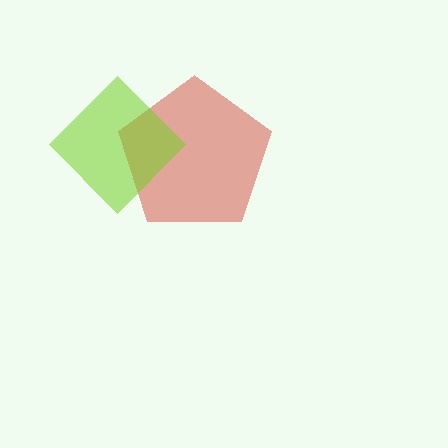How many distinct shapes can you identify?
There are 2 distinct shapes: a red pentagon, a lime diamond.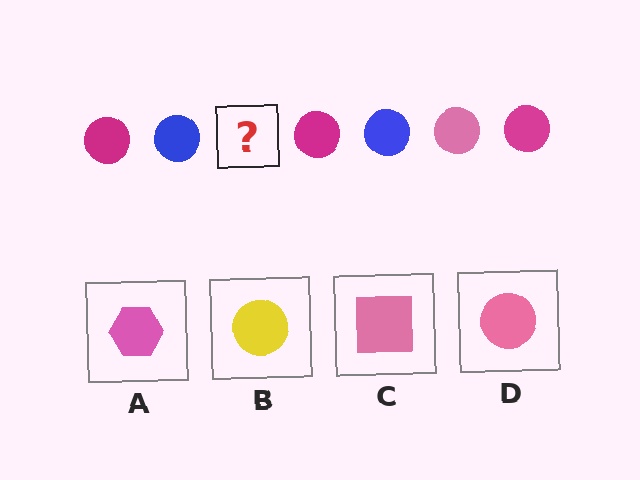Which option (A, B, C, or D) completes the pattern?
D.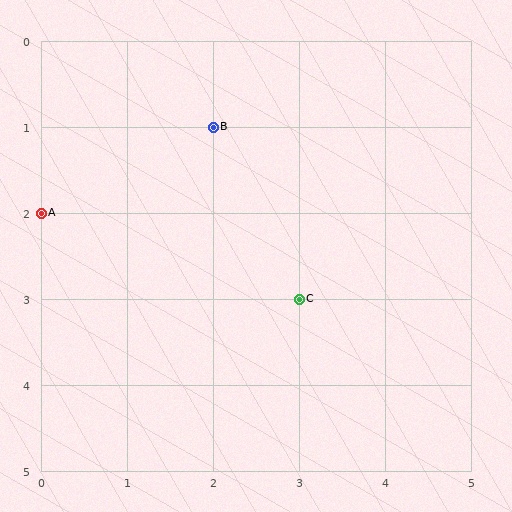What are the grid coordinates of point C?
Point C is at grid coordinates (3, 3).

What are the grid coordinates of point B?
Point B is at grid coordinates (2, 1).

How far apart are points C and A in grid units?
Points C and A are 3 columns and 1 row apart (about 3.2 grid units diagonally).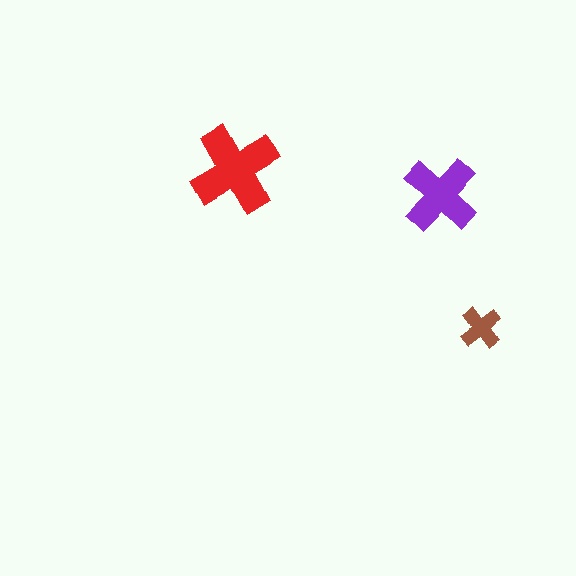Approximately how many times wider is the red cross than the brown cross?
About 2 times wider.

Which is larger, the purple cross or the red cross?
The red one.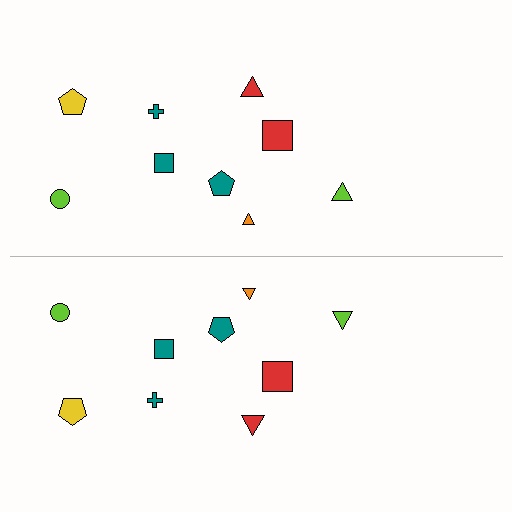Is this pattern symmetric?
Yes, this pattern has bilateral (reflection) symmetry.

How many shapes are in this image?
There are 18 shapes in this image.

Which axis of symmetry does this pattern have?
The pattern has a horizontal axis of symmetry running through the center of the image.